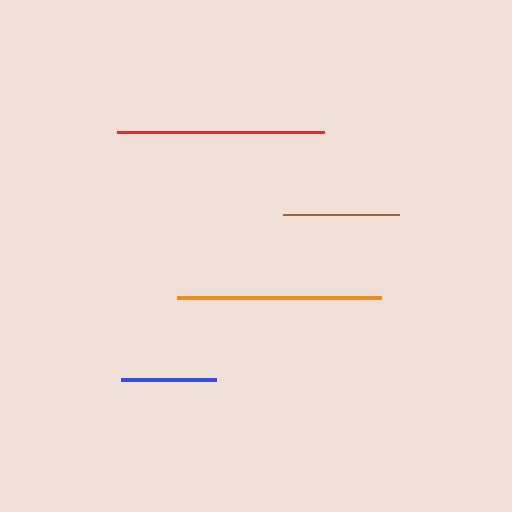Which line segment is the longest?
The red line is the longest at approximately 207 pixels.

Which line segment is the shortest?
The blue line is the shortest at approximately 95 pixels.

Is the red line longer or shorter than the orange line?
The red line is longer than the orange line.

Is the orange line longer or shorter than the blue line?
The orange line is longer than the blue line.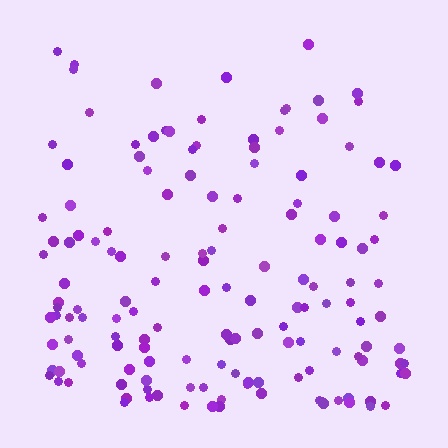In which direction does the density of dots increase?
From top to bottom, with the bottom side densest.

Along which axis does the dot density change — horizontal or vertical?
Vertical.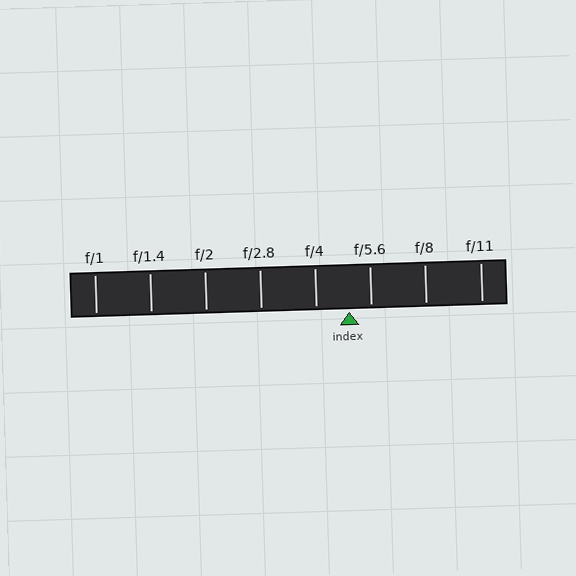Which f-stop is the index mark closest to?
The index mark is closest to f/5.6.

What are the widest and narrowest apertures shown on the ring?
The widest aperture shown is f/1 and the narrowest is f/11.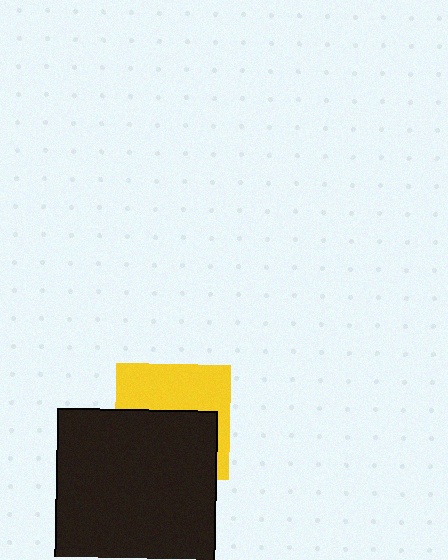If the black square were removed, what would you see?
You would see the complete yellow square.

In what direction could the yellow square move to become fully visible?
The yellow square could move up. That would shift it out from behind the black square entirely.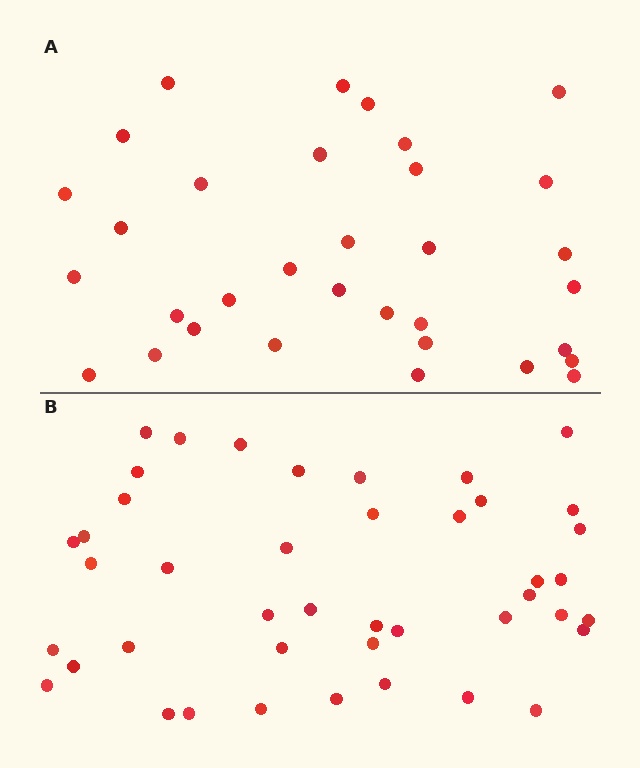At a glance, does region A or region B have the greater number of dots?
Region B (the bottom region) has more dots.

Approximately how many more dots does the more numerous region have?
Region B has roughly 10 or so more dots than region A.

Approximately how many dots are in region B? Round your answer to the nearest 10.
About 40 dots. (The exact count is 43, which rounds to 40.)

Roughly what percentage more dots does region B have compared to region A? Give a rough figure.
About 30% more.